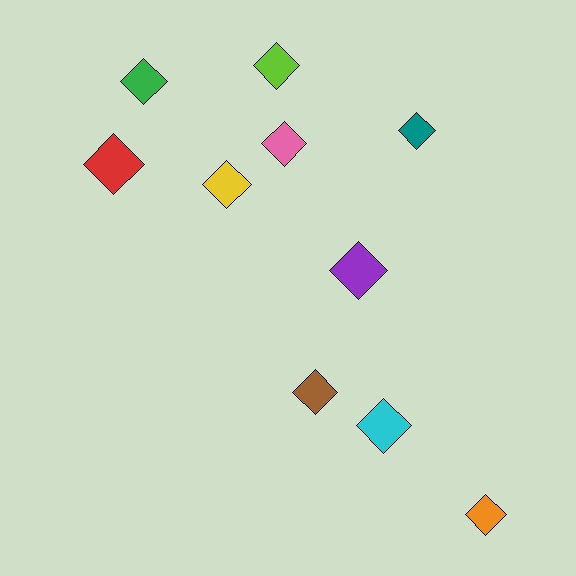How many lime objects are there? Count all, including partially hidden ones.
There is 1 lime object.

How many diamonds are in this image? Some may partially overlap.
There are 10 diamonds.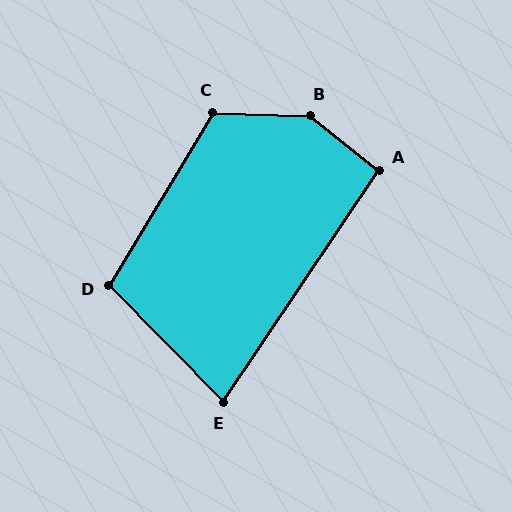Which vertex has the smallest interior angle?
E, at approximately 78 degrees.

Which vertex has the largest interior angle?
B, at approximately 144 degrees.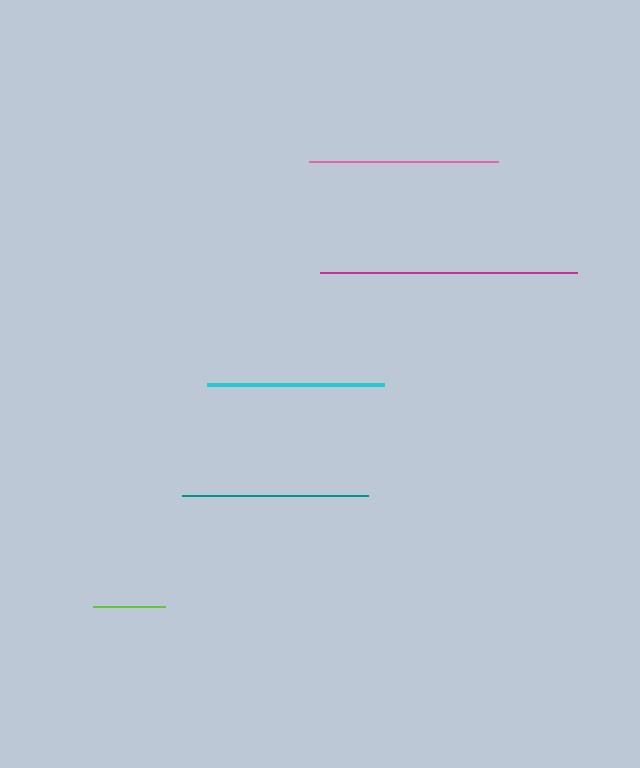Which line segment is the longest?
The magenta line is the longest at approximately 257 pixels.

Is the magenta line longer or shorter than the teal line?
The magenta line is longer than the teal line.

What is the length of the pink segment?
The pink segment is approximately 189 pixels long.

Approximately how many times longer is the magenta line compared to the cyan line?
The magenta line is approximately 1.5 times the length of the cyan line.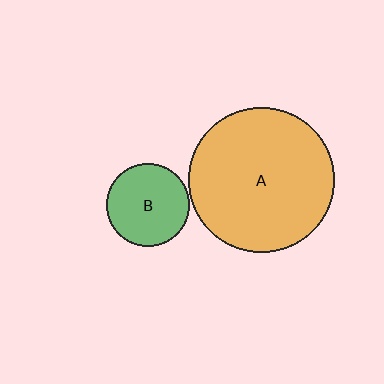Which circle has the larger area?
Circle A (orange).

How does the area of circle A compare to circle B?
Approximately 3.1 times.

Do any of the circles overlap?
No, none of the circles overlap.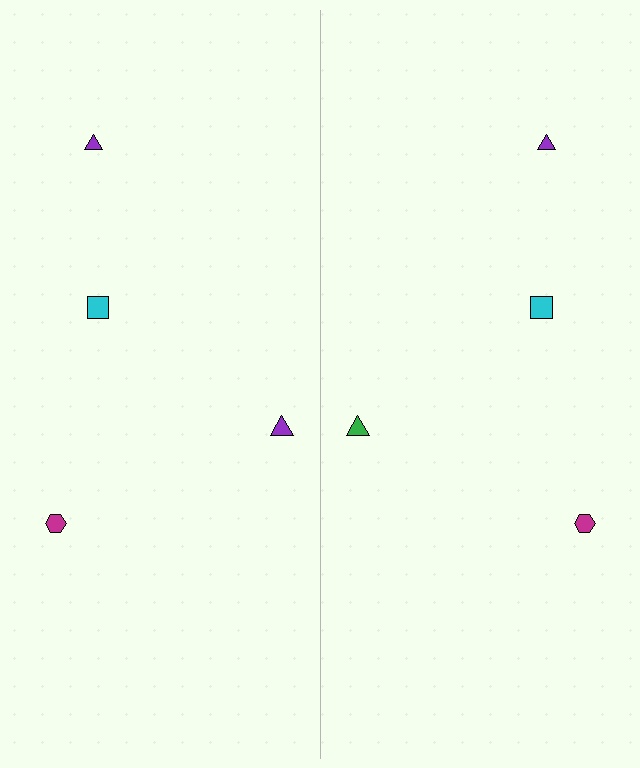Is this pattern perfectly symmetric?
No, the pattern is not perfectly symmetric. The green triangle on the right side breaks the symmetry — its mirror counterpart is purple.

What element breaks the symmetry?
The green triangle on the right side breaks the symmetry — its mirror counterpart is purple.